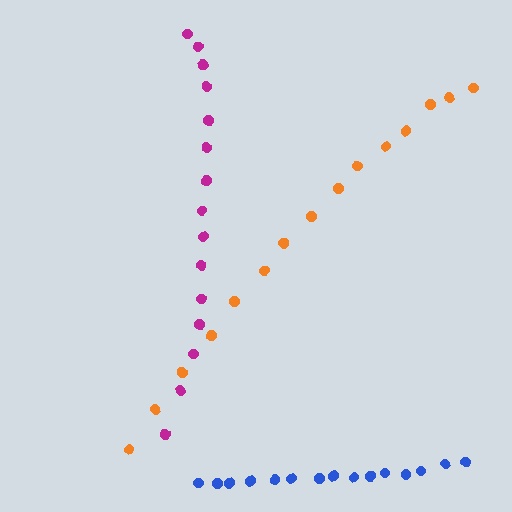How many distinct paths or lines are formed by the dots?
There are 3 distinct paths.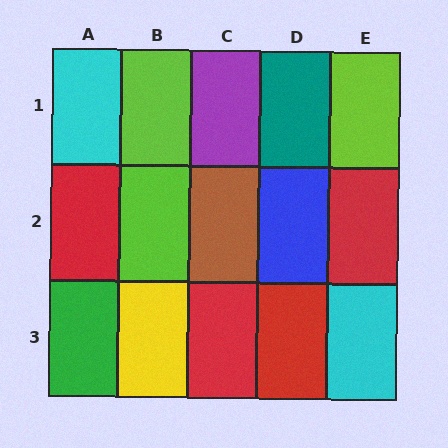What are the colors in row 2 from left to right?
Red, lime, brown, blue, red.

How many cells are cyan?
2 cells are cyan.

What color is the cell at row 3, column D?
Red.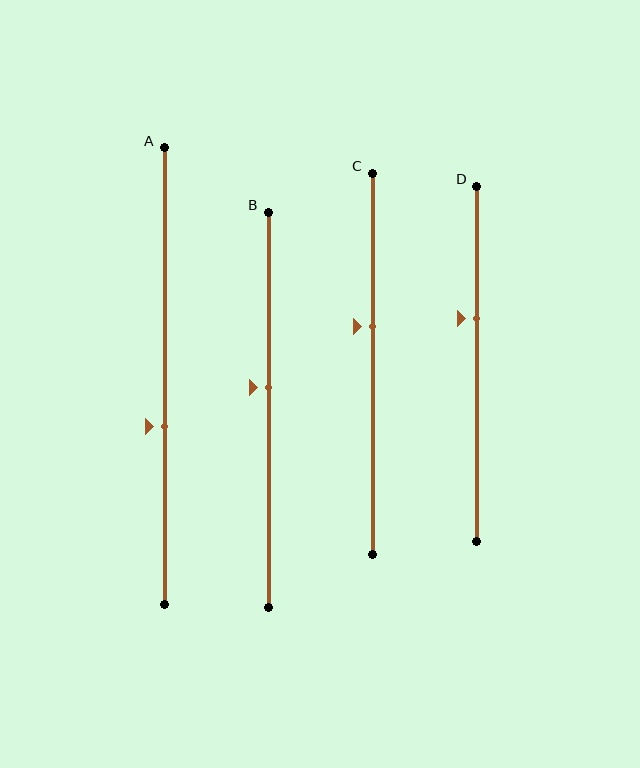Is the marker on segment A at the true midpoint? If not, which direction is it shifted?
No, the marker on segment A is shifted downward by about 11% of the segment length.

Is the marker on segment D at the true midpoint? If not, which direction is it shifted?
No, the marker on segment D is shifted upward by about 13% of the segment length.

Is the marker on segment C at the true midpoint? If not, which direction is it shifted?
No, the marker on segment C is shifted upward by about 10% of the segment length.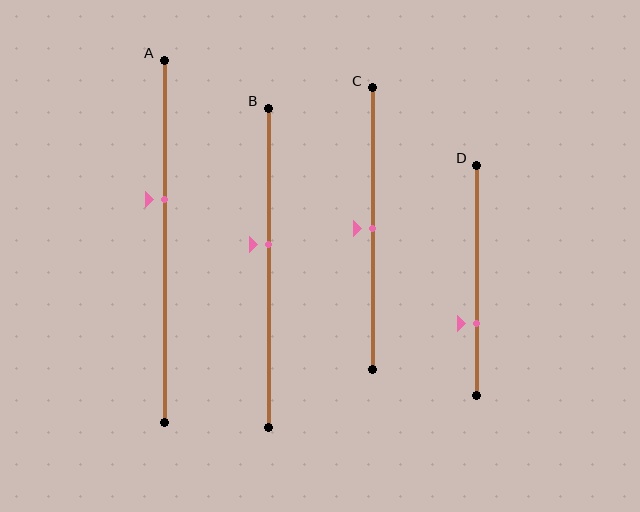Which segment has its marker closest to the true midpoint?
Segment C has its marker closest to the true midpoint.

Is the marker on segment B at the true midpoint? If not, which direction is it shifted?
No, the marker on segment B is shifted upward by about 7% of the segment length.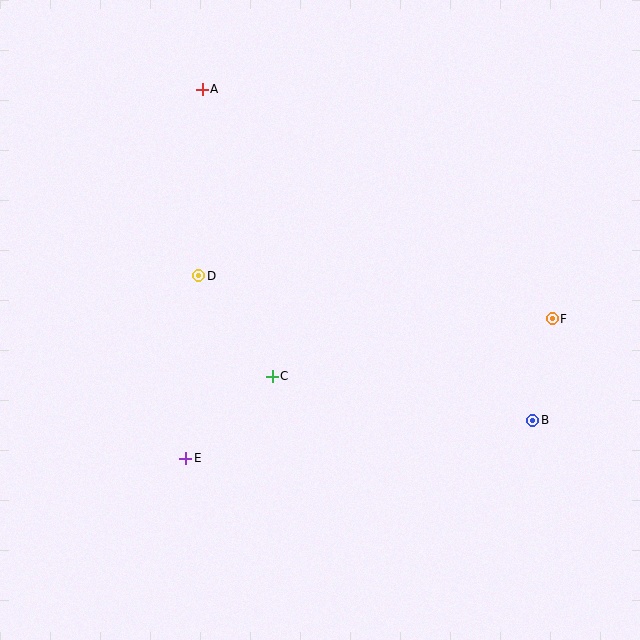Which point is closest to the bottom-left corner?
Point E is closest to the bottom-left corner.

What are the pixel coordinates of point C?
Point C is at (272, 376).